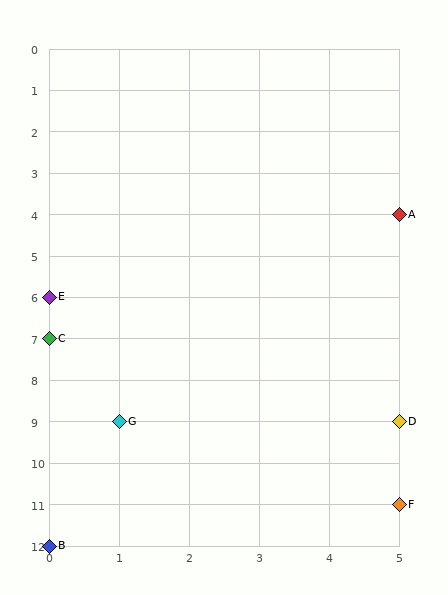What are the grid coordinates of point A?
Point A is at grid coordinates (5, 4).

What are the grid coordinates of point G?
Point G is at grid coordinates (1, 9).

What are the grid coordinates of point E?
Point E is at grid coordinates (0, 6).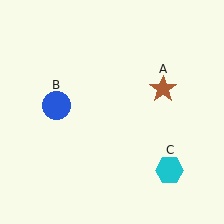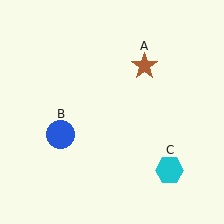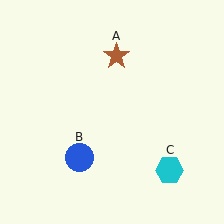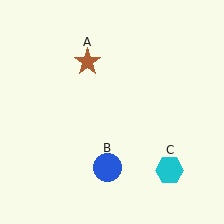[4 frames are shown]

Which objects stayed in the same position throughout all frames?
Cyan hexagon (object C) remained stationary.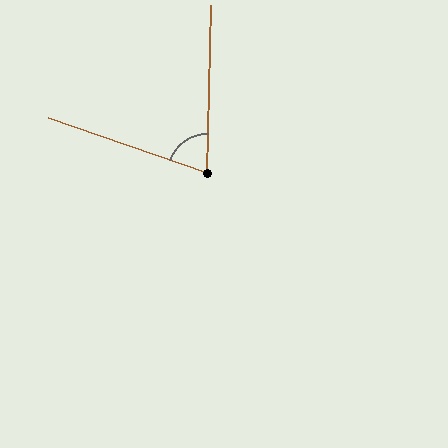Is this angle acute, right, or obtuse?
It is acute.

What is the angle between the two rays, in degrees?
Approximately 72 degrees.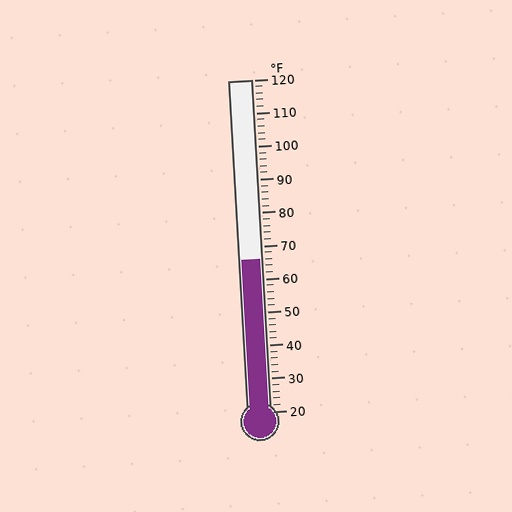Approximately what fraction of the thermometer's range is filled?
The thermometer is filled to approximately 45% of its range.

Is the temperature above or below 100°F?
The temperature is below 100°F.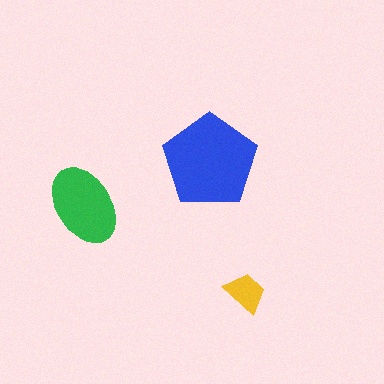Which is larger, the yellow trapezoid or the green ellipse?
The green ellipse.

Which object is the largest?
The blue pentagon.